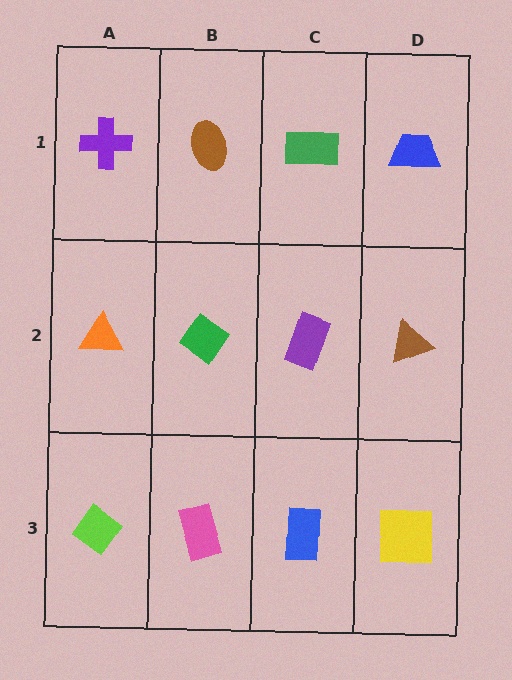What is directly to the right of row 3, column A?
A pink rectangle.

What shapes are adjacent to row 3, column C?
A purple rectangle (row 2, column C), a pink rectangle (row 3, column B), a yellow square (row 3, column D).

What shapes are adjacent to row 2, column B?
A brown ellipse (row 1, column B), a pink rectangle (row 3, column B), an orange triangle (row 2, column A), a purple rectangle (row 2, column C).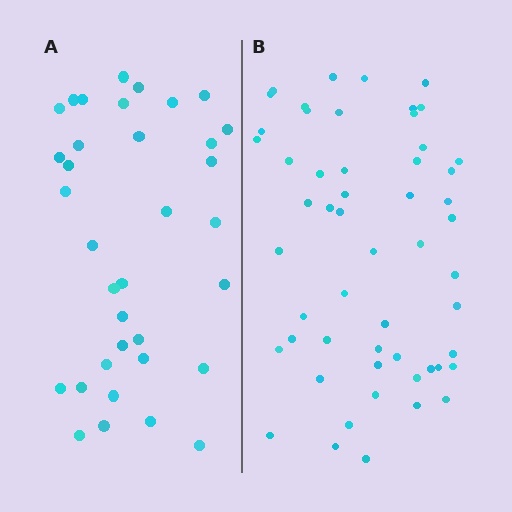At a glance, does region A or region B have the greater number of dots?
Region B (the right region) has more dots.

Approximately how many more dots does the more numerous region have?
Region B has approximately 20 more dots than region A.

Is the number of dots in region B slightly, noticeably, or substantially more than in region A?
Region B has substantially more. The ratio is roughly 1.5 to 1.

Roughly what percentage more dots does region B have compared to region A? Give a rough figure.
About 55% more.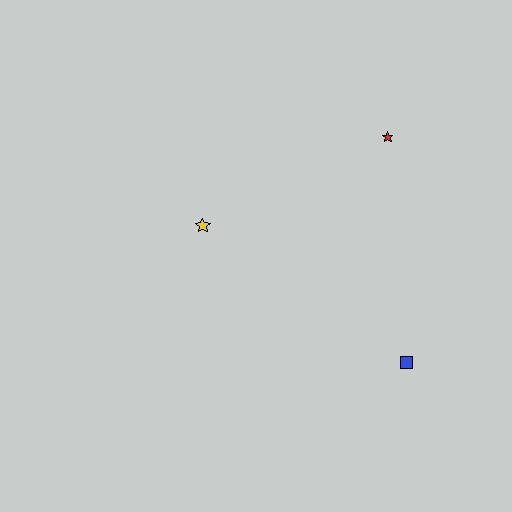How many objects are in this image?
There are 3 objects.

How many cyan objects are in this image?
There are no cyan objects.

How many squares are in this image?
There is 1 square.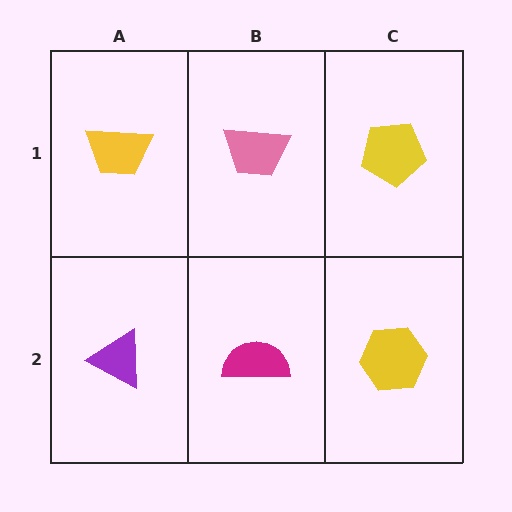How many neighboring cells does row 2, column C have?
2.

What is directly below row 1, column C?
A yellow hexagon.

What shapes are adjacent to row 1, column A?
A purple triangle (row 2, column A), a pink trapezoid (row 1, column B).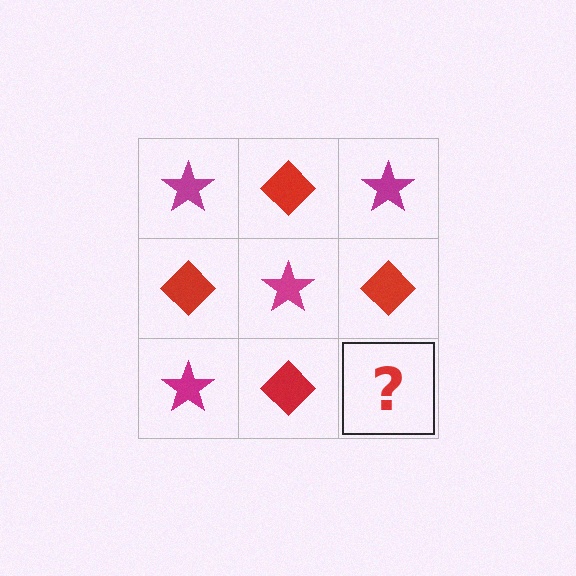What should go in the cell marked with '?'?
The missing cell should contain a magenta star.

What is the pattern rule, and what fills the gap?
The rule is that it alternates magenta star and red diamond in a checkerboard pattern. The gap should be filled with a magenta star.